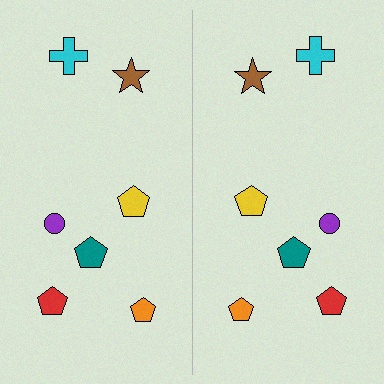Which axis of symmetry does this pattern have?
The pattern has a vertical axis of symmetry running through the center of the image.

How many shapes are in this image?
There are 14 shapes in this image.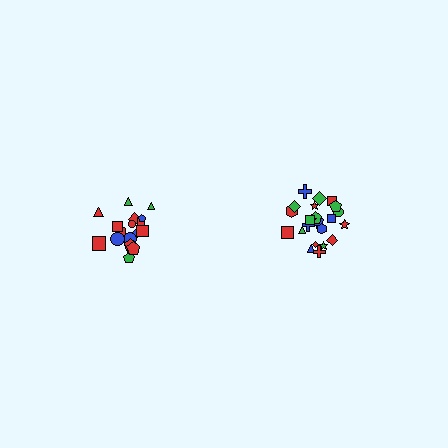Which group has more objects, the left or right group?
The right group.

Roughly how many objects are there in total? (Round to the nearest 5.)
Roughly 45 objects in total.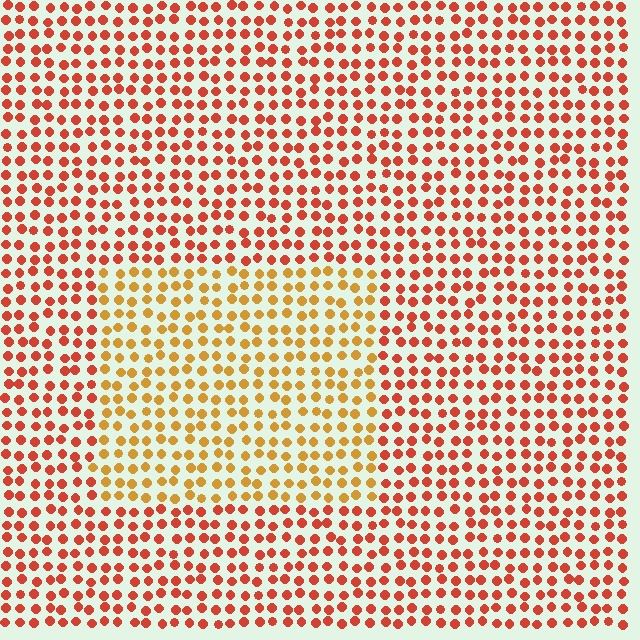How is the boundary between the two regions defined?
The boundary is defined purely by a slight shift in hue (about 34 degrees). Spacing, size, and orientation are identical on both sides.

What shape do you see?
I see a rectangle.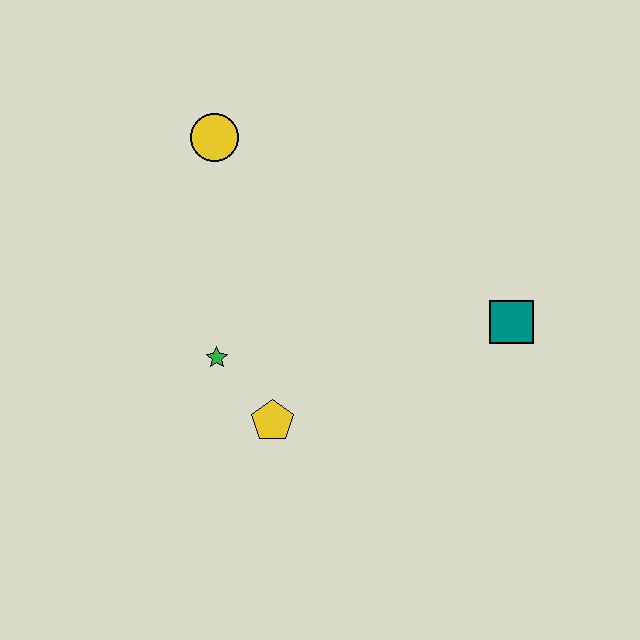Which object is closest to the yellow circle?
The green star is closest to the yellow circle.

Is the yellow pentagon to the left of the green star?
No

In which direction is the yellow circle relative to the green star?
The yellow circle is above the green star.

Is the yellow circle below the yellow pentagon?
No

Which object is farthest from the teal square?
The yellow circle is farthest from the teal square.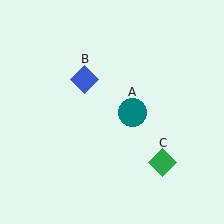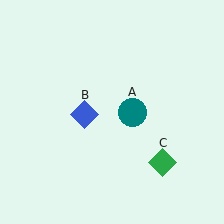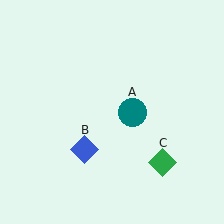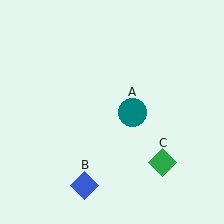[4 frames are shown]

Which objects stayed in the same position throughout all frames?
Teal circle (object A) and green diamond (object C) remained stationary.